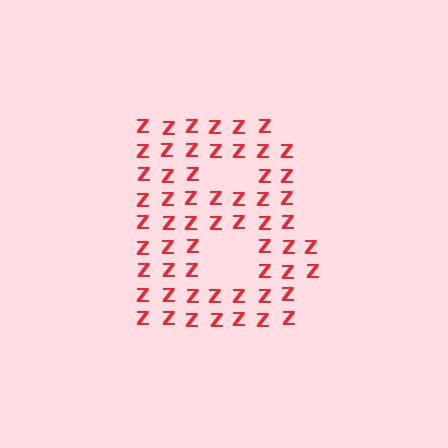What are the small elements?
The small elements are letter Z's.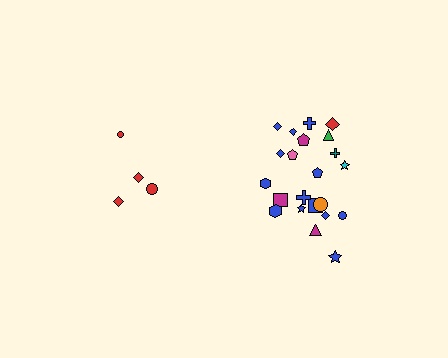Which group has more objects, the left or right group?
The right group.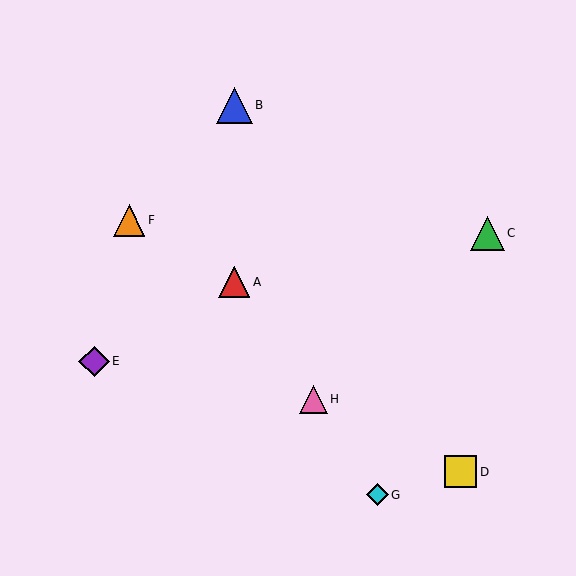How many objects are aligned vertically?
2 objects (A, B) are aligned vertically.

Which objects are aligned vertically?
Objects A, B are aligned vertically.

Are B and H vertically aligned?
No, B is at x≈234 and H is at x≈313.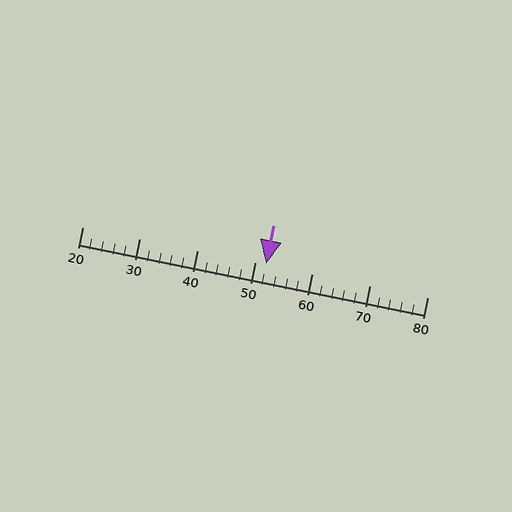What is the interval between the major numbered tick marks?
The major tick marks are spaced 10 units apart.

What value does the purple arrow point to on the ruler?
The purple arrow points to approximately 52.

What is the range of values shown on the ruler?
The ruler shows values from 20 to 80.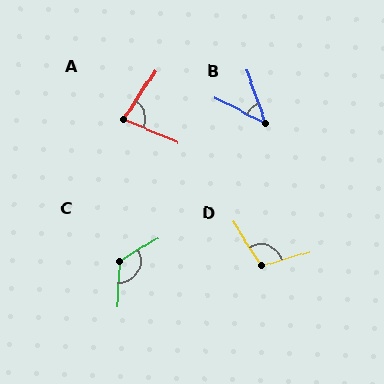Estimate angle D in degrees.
Approximately 105 degrees.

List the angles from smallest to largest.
B (44°), A (80°), D (105°), C (124°).